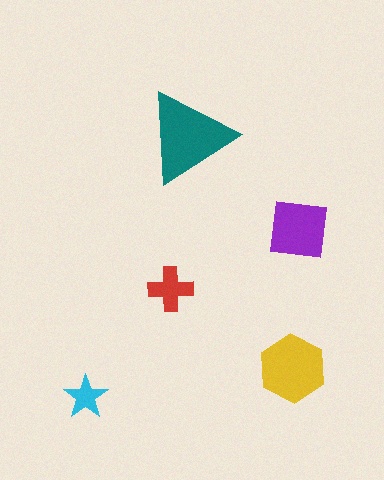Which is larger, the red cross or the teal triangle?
The teal triangle.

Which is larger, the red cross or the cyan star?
The red cross.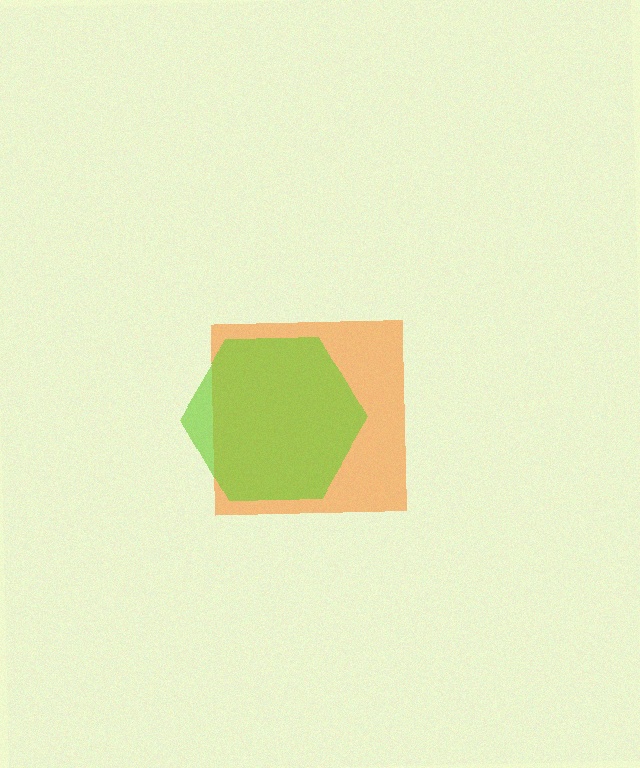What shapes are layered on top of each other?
The layered shapes are: an orange square, a lime hexagon.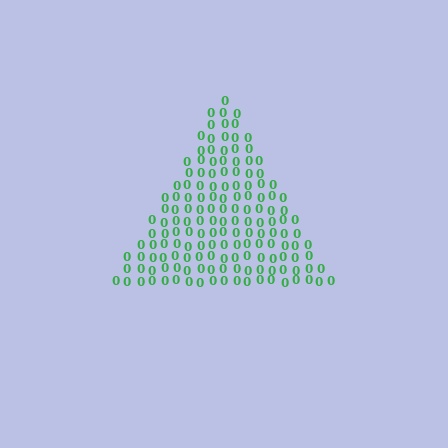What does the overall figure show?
The overall figure shows a triangle.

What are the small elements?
The small elements are digit 0's.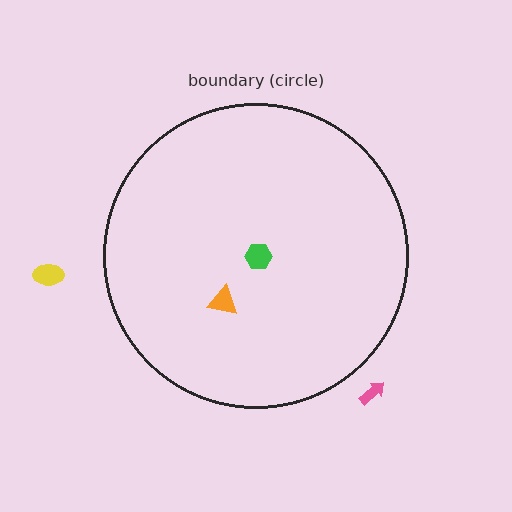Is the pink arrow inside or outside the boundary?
Outside.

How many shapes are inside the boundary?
2 inside, 2 outside.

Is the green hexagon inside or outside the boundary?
Inside.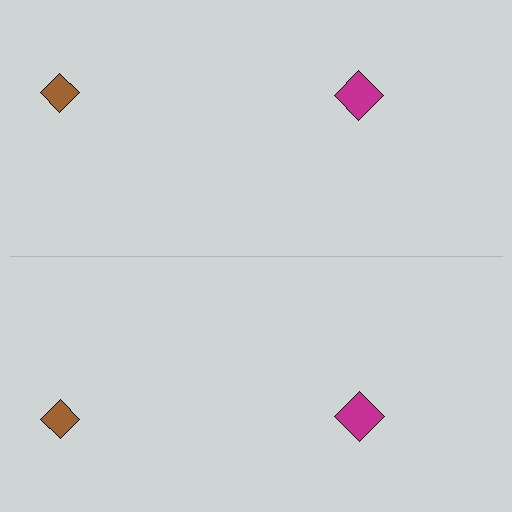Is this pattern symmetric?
Yes, this pattern has bilateral (reflection) symmetry.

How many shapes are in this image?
There are 4 shapes in this image.